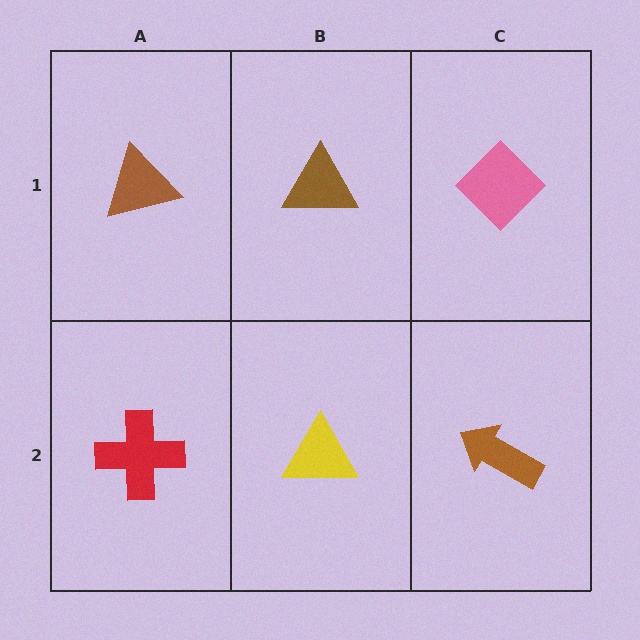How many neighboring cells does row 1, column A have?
2.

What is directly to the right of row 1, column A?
A brown triangle.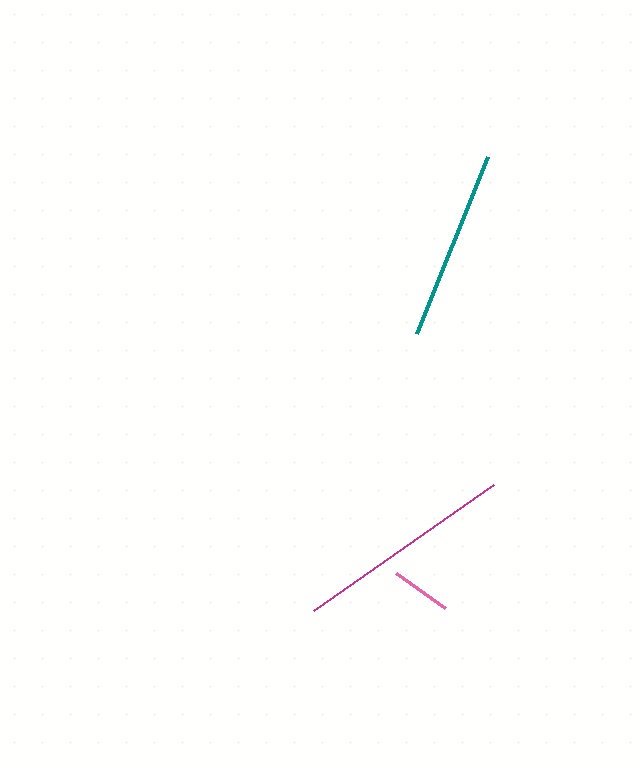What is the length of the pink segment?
The pink segment is approximately 60 pixels long.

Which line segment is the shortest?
The pink line is the shortest at approximately 60 pixels.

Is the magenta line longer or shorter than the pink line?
The magenta line is longer than the pink line.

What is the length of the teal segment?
The teal segment is approximately 190 pixels long.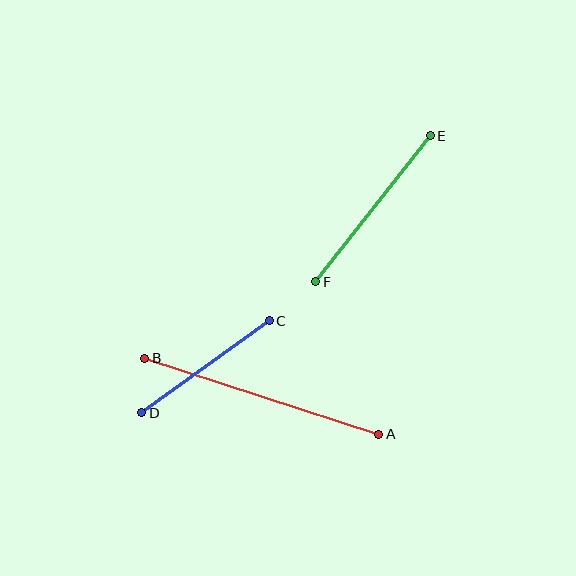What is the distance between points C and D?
The distance is approximately 157 pixels.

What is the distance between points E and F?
The distance is approximately 185 pixels.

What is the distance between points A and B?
The distance is approximately 246 pixels.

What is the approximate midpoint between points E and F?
The midpoint is at approximately (373, 209) pixels.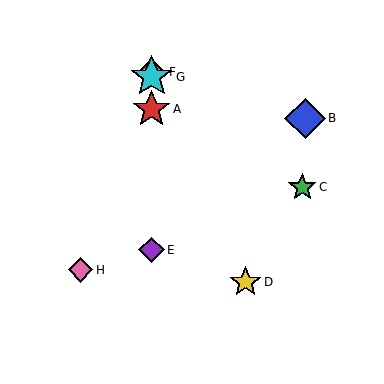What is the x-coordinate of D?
Object D is at x≈245.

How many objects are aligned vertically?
4 objects (A, E, F, G) are aligned vertically.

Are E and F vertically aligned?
Yes, both are at x≈152.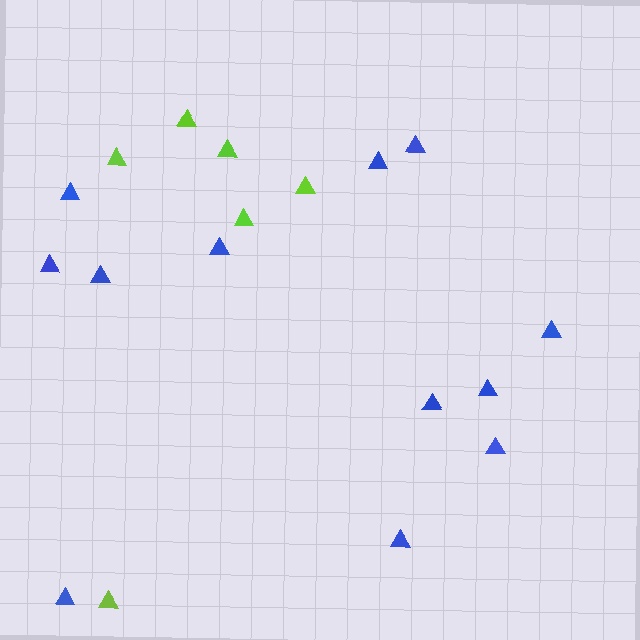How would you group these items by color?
There are 2 groups: one group of lime triangles (6) and one group of blue triangles (12).